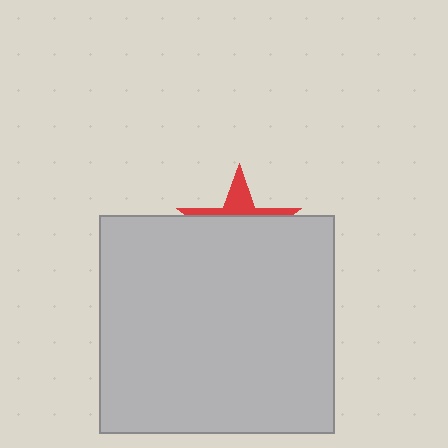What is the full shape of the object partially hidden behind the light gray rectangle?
The partially hidden object is a red star.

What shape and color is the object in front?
The object in front is a light gray rectangle.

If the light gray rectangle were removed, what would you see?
You would see the complete red star.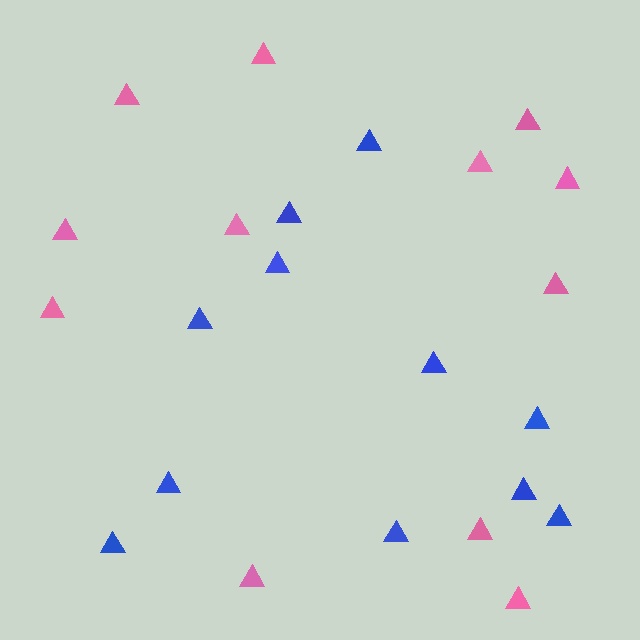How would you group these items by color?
There are 2 groups: one group of pink triangles (12) and one group of blue triangles (11).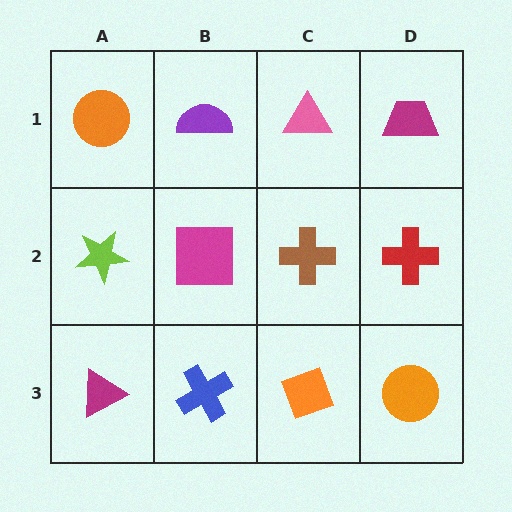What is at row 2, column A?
A lime star.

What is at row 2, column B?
A magenta square.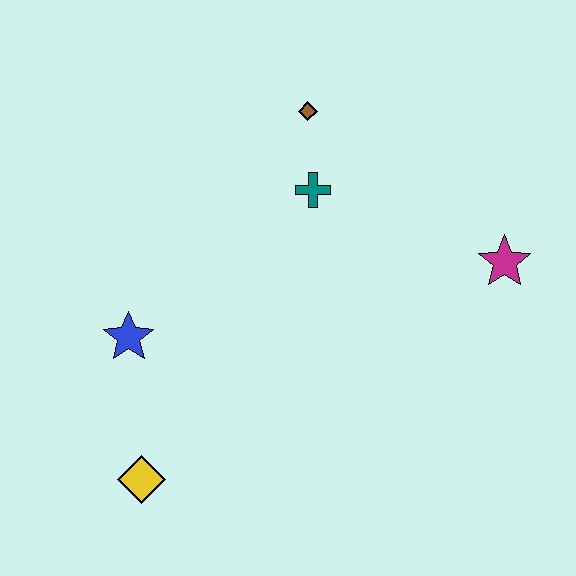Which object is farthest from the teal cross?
The yellow diamond is farthest from the teal cross.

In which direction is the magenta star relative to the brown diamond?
The magenta star is to the right of the brown diamond.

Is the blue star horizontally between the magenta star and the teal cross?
No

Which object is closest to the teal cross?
The brown diamond is closest to the teal cross.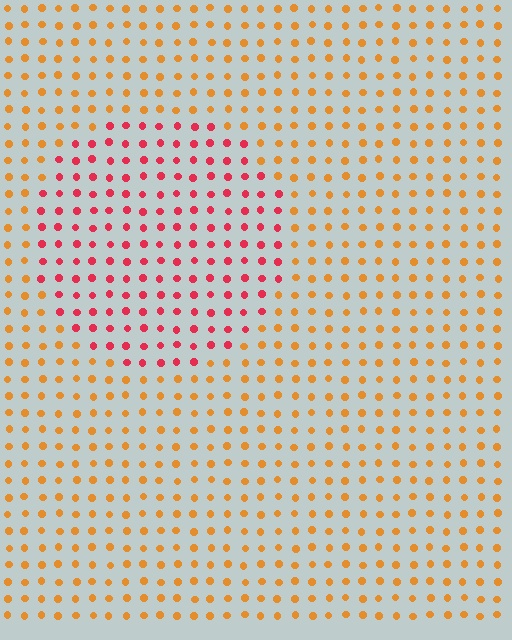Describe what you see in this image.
The image is filled with small orange elements in a uniform arrangement. A circle-shaped region is visible where the elements are tinted to a slightly different hue, forming a subtle color boundary.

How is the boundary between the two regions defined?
The boundary is defined purely by a slight shift in hue (about 43 degrees). Spacing, size, and orientation are identical on both sides.